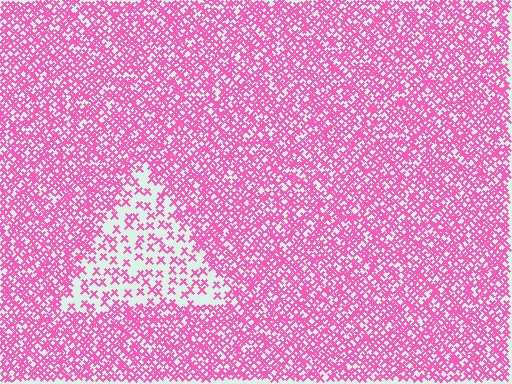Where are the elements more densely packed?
The elements are more densely packed outside the triangle boundary.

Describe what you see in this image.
The image contains small pink elements arranged at two different densities. A triangle-shaped region is visible where the elements are less densely packed than the surrounding area.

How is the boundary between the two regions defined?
The boundary is defined by a change in element density (approximately 2.6x ratio). All elements are the same color, size, and shape.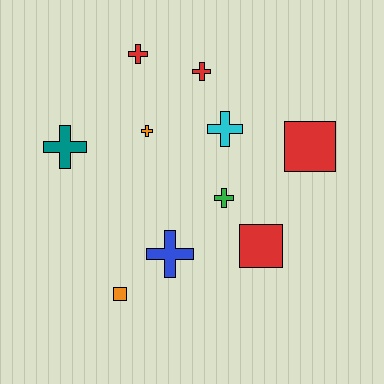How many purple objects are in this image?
There are no purple objects.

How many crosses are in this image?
There are 7 crosses.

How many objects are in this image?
There are 10 objects.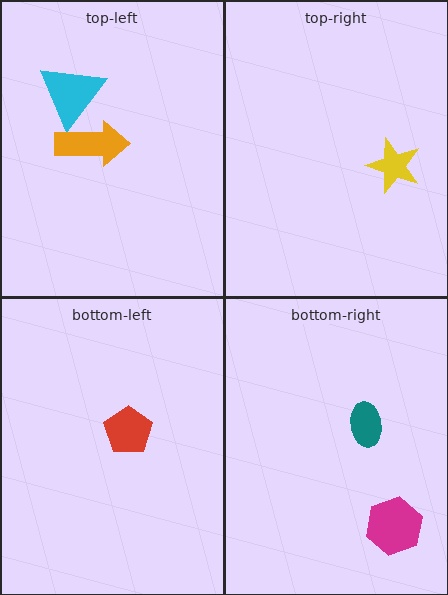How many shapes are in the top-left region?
2.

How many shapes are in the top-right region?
1.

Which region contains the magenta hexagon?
The bottom-right region.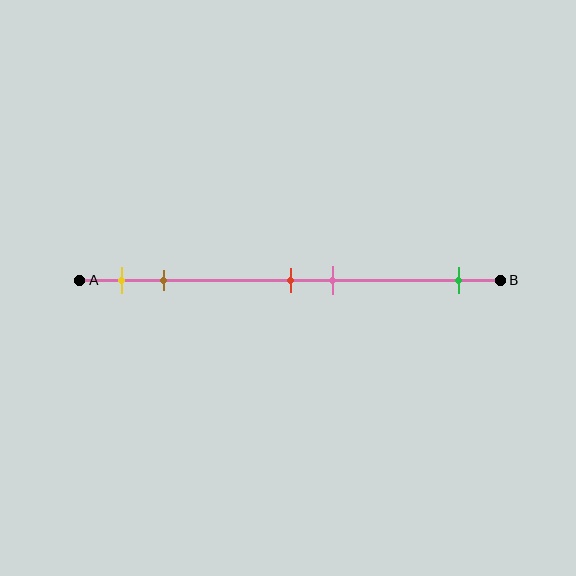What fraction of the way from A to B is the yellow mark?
The yellow mark is approximately 10% (0.1) of the way from A to B.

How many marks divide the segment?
There are 5 marks dividing the segment.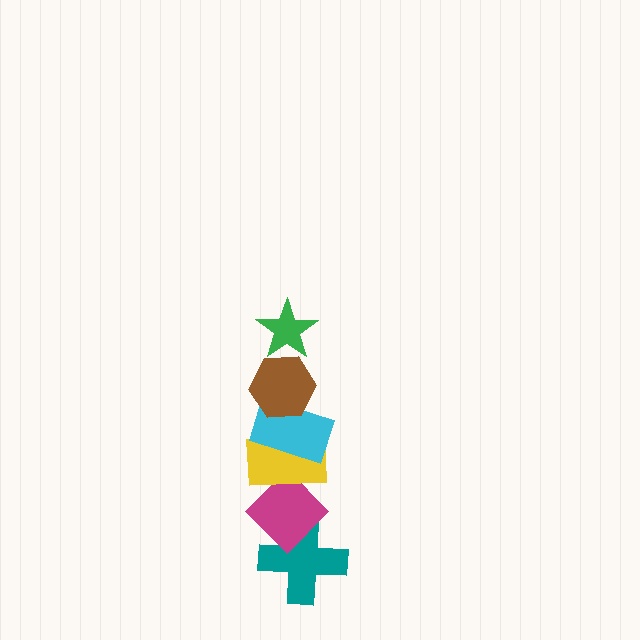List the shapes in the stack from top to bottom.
From top to bottom: the green star, the brown hexagon, the cyan rectangle, the yellow rectangle, the magenta diamond, the teal cross.